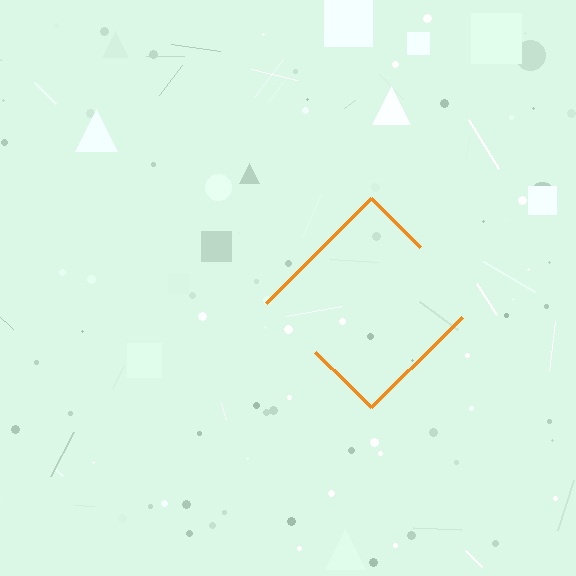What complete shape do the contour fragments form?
The contour fragments form a diamond.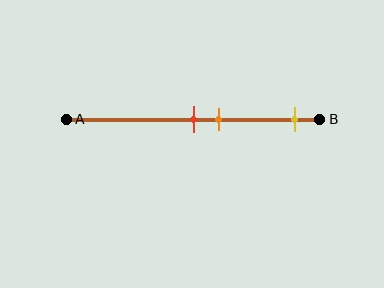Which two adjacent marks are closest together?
The red and orange marks are the closest adjacent pair.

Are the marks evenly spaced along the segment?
No, the marks are not evenly spaced.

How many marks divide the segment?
There are 3 marks dividing the segment.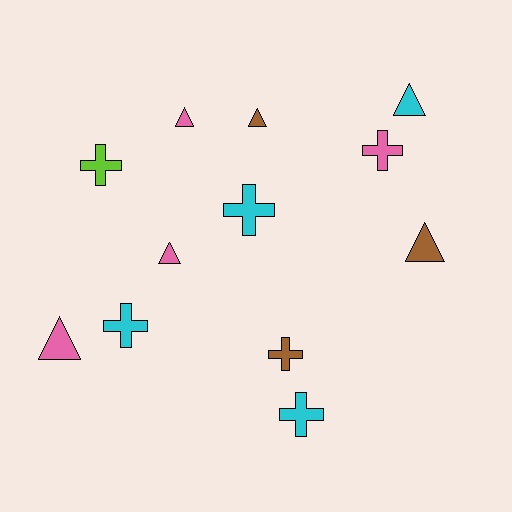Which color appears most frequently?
Cyan, with 4 objects.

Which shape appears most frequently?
Triangle, with 6 objects.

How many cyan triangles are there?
There is 1 cyan triangle.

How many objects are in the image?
There are 12 objects.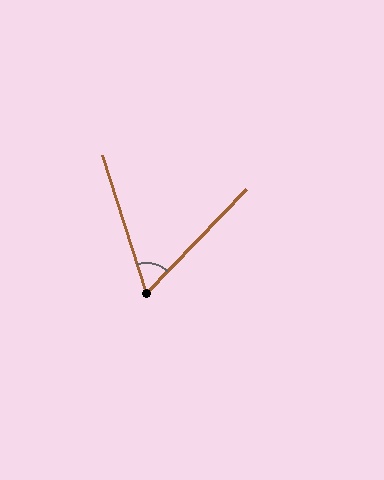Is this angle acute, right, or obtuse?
It is acute.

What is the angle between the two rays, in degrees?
Approximately 62 degrees.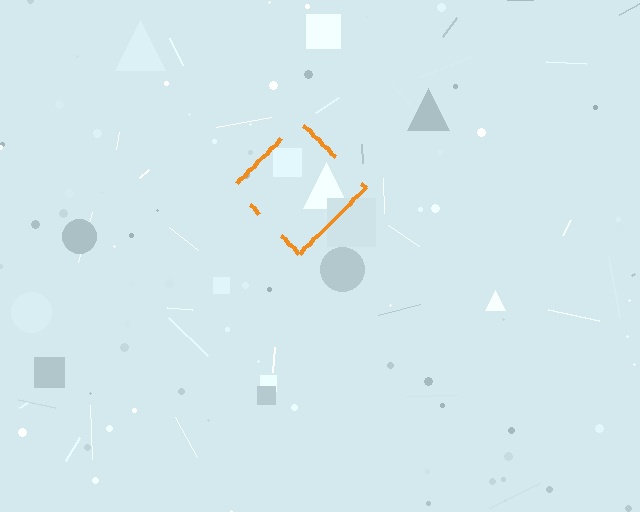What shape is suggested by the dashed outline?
The dashed outline suggests a diamond.